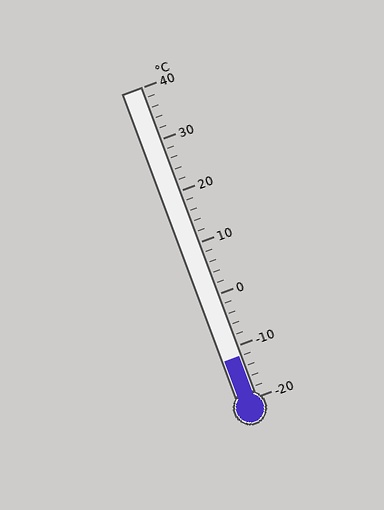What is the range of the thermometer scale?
The thermometer scale ranges from -20°C to 40°C.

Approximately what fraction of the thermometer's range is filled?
The thermometer is filled to approximately 15% of its range.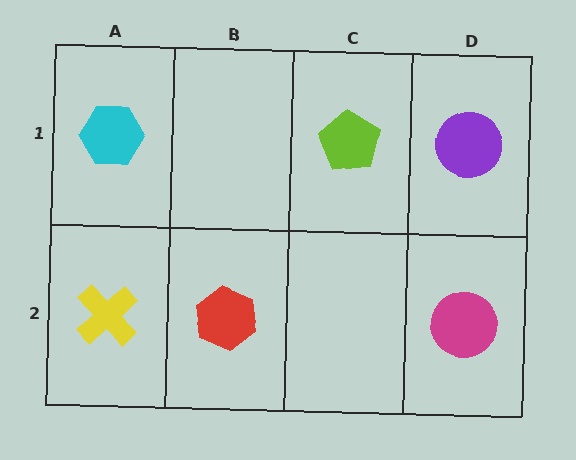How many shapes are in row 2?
3 shapes.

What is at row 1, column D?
A purple circle.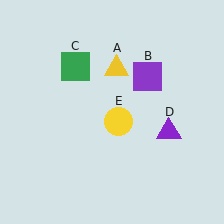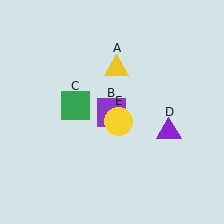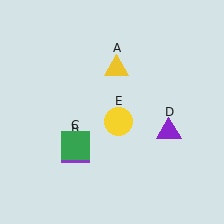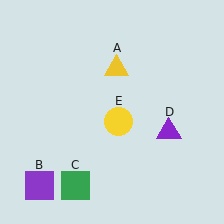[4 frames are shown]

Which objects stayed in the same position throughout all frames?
Yellow triangle (object A) and purple triangle (object D) and yellow circle (object E) remained stationary.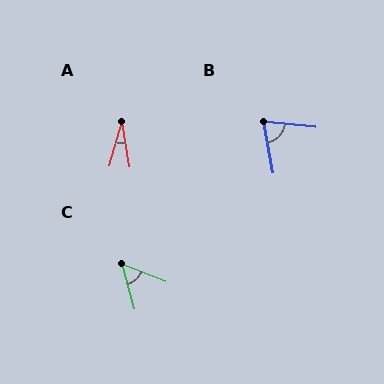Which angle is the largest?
B, at approximately 73 degrees.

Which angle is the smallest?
A, at approximately 26 degrees.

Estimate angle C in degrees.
Approximately 53 degrees.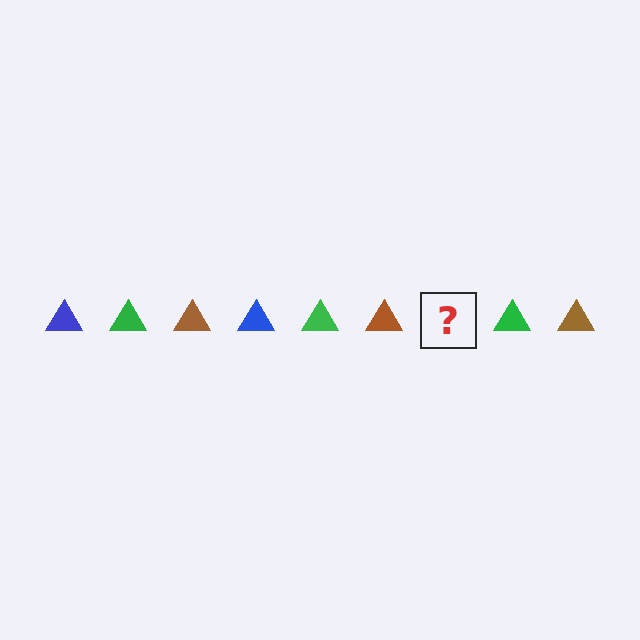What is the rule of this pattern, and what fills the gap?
The rule is that the pattern cycles through blue, green, brown triangles. The gap should be filled with a blue triangle.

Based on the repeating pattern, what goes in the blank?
The blank should be a blue triangle.